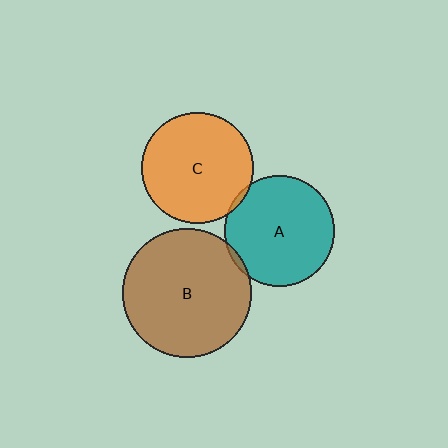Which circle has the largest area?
Circle B (brown).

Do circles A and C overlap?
Yes.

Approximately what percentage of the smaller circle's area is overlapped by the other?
Approximately 5%.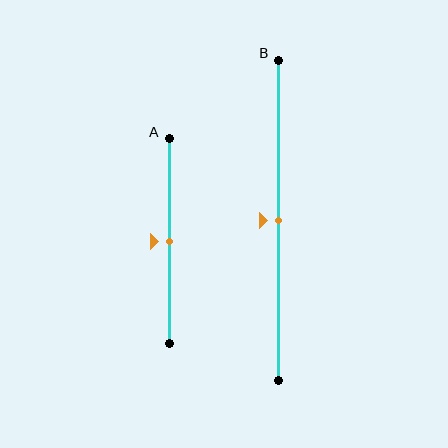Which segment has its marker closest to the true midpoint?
Segment A has its marker closest to the true midpoint.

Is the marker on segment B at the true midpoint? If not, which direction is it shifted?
Yes, the marker on segment B is at the true midpoint.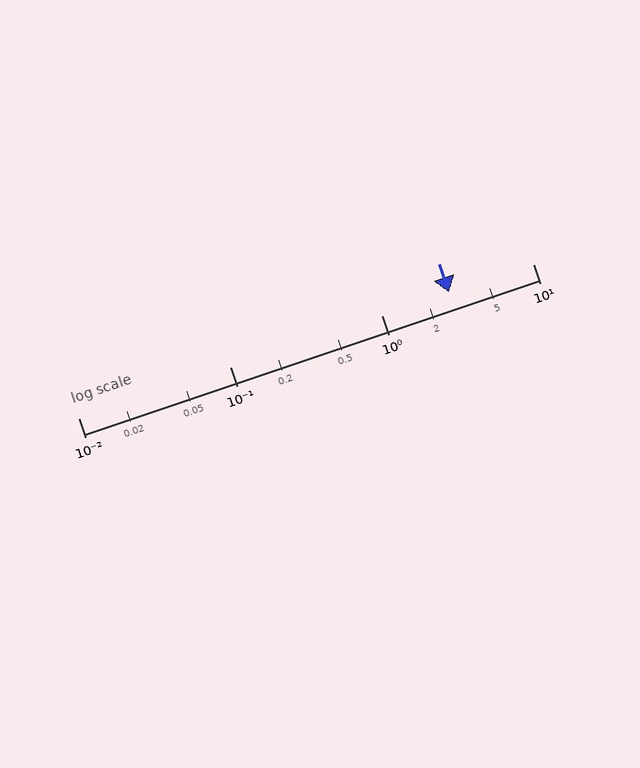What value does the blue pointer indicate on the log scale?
The pointer indicates approximately 2.8.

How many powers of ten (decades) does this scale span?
The scale spans 3 decades, from 0.01 to 10.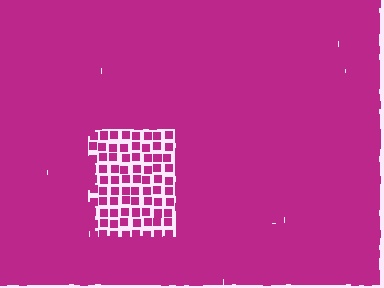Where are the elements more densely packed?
The elements are more densely packed outside the rectangle boundary.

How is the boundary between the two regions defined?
The boundary is defined by a change in element density (approximately 2.6x ratio). All elements are the same color, size, and shape.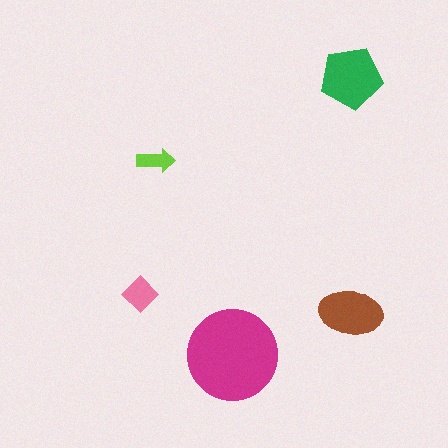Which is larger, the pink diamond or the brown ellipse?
The brown ellipse.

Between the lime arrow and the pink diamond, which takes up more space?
The pink diamond.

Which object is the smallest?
The lime arrow.